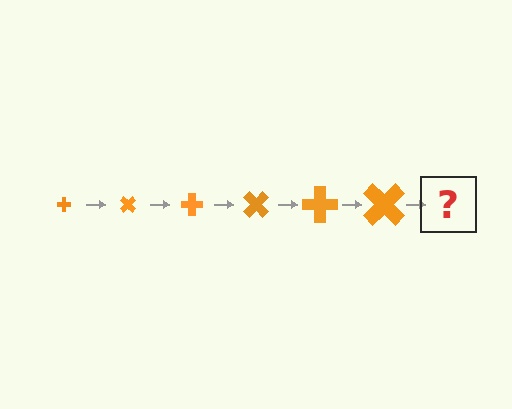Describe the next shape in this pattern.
It should be a cross, larger than the previous one and rotated 270 degrees from the start.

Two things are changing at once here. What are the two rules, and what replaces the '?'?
The two rules are that the cross grows larger each step and it rotates 45 degrees each step. The '?' should be a cross, larger than the previous one and rotated 270 degrees from the start.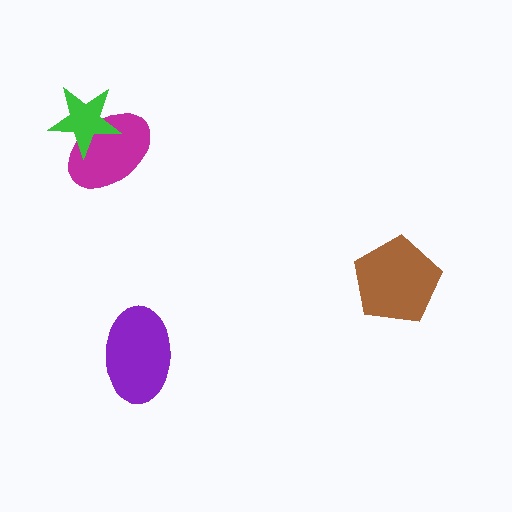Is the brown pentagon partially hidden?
No, no other shape covers it.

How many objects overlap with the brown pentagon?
0 objects overlap with the brown pentagon.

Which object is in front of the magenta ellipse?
The green star is in front of the magenta ellipse.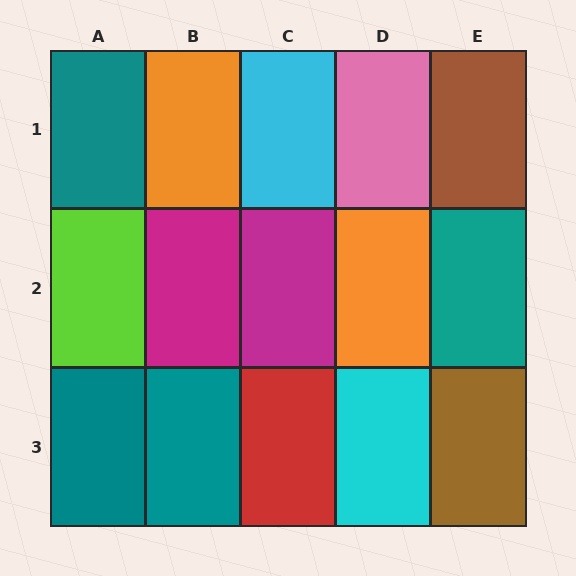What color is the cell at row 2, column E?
Teal.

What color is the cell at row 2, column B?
Magenta.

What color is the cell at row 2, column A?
Lime.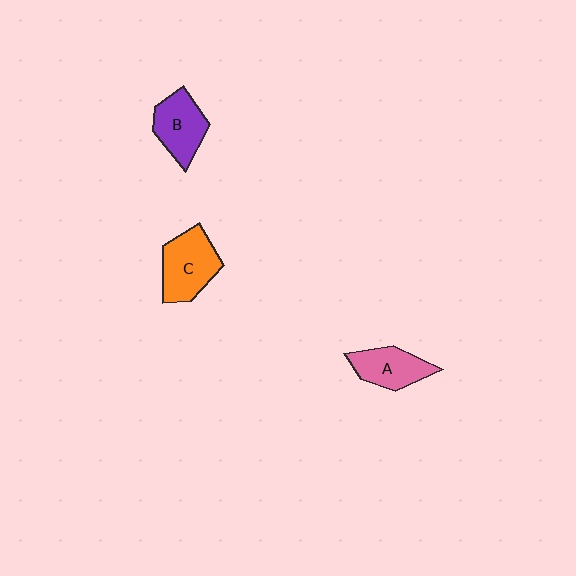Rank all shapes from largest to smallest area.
From largest to smallest: C (orange), B (purple), A (pink).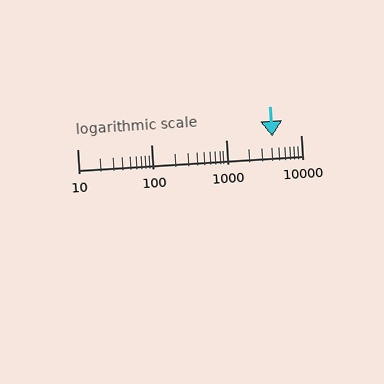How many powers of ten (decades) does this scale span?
The scale spans 3 decades, from 10 to 10000.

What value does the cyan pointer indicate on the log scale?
The pointer indicates approximately 4200.